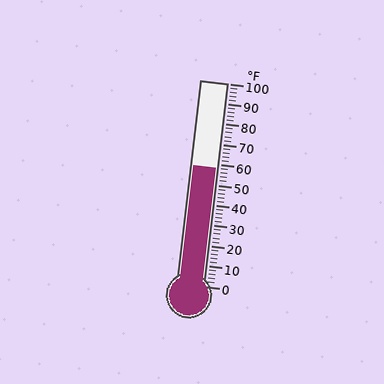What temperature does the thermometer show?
The thermometer shows approximately 58°F.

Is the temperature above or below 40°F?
The temperature is above 40°F.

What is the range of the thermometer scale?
The thermometer scale ranges from 0°F to 100°F.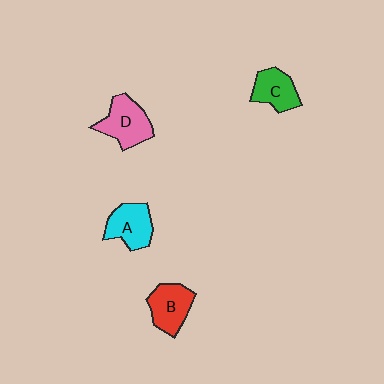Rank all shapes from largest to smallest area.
From largest to smallest: D (pink), B (red), A (cyan), C (green).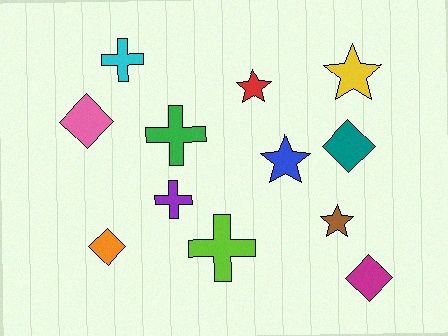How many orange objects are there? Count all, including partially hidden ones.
There is 1 orange object.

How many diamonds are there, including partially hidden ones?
There are 4 diamonds.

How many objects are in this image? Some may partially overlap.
There are 12 objects.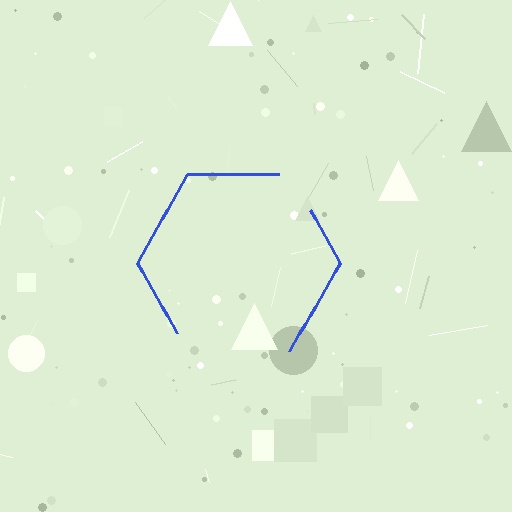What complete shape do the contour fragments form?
The contour fragments form a hexagon.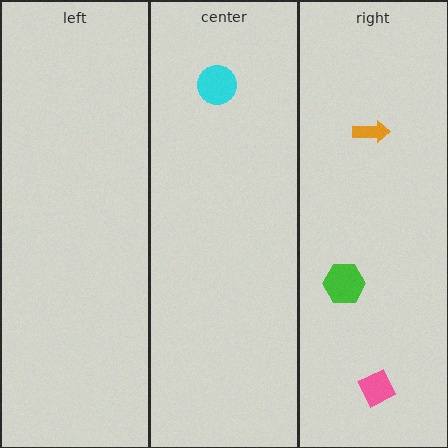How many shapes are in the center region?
1.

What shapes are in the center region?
The cyan circle.